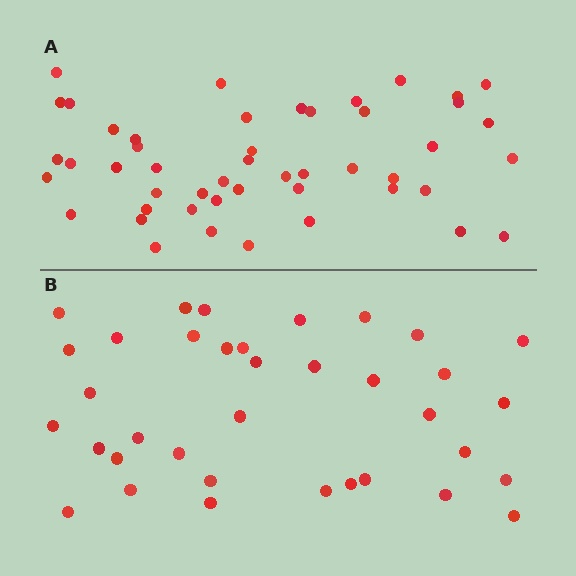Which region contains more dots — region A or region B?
Region A (the top region) has more dots.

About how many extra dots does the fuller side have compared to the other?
Region A has roughly 12 or so more dots than region B.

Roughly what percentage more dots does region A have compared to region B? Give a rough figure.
About 35% more.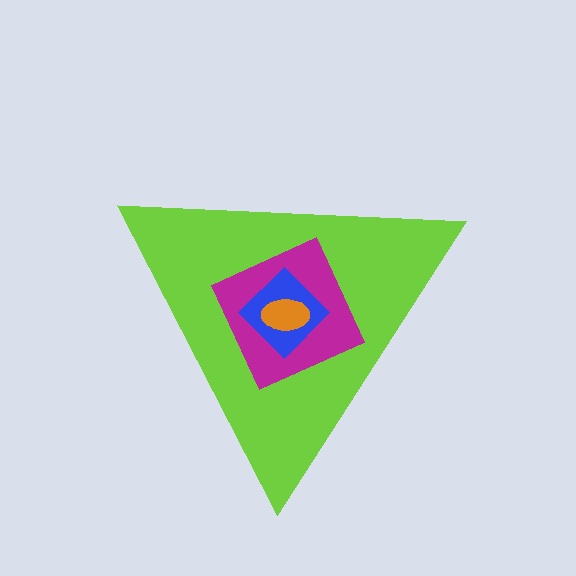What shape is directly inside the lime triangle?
The magenta square.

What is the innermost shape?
The orange ellipse.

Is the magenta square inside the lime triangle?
Yes.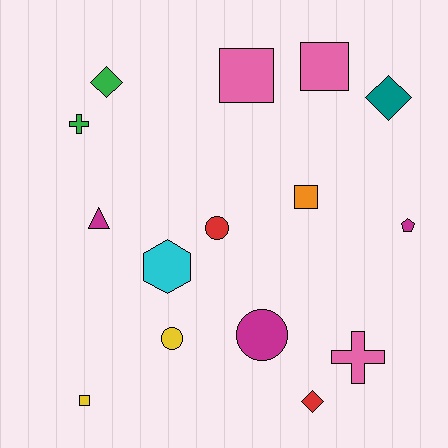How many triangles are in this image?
There is 1 triangle.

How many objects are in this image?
There are 15 objects.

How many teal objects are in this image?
There is 1 teal object.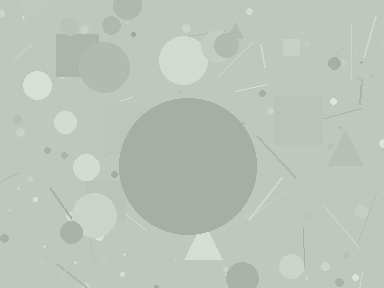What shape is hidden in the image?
A circle is hidden in the image.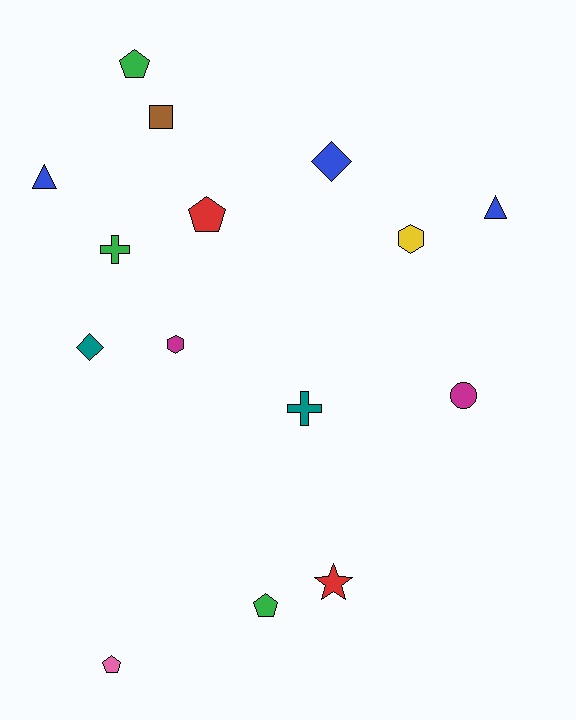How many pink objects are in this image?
There is 1 pink object.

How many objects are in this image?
There are 15 objects.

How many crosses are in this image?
There are 2 crosses.